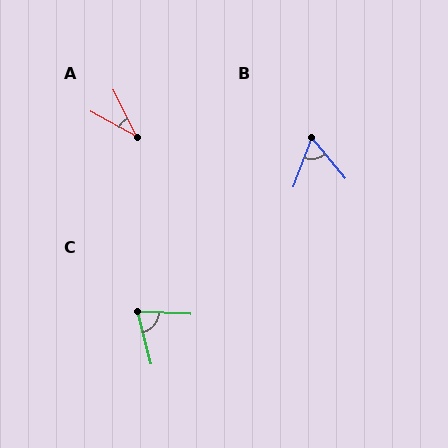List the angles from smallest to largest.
A (35°), B (60°), C (73°).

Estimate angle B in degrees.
Approximately 60 degrees.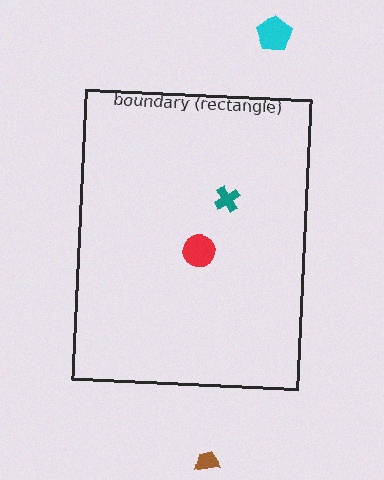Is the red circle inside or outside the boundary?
Inside.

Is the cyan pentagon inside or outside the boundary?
Outside.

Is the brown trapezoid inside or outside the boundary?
Outside.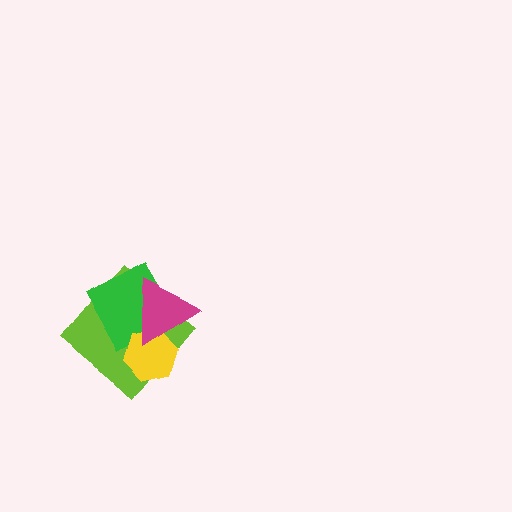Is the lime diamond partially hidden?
Yes, it is partially covered by another shape.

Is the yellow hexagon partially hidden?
Yes, it is partially covered by another shape.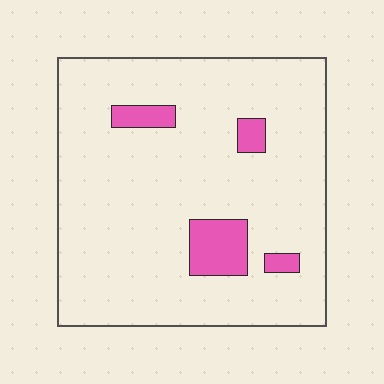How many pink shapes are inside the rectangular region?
4.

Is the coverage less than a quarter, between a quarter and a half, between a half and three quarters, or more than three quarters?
Less than a quarter.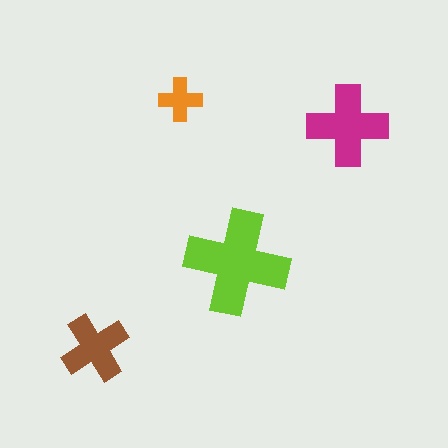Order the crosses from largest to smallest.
the lime one, the magenta one, the brown one, the orange one.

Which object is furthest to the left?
The brown cross is leftmost.